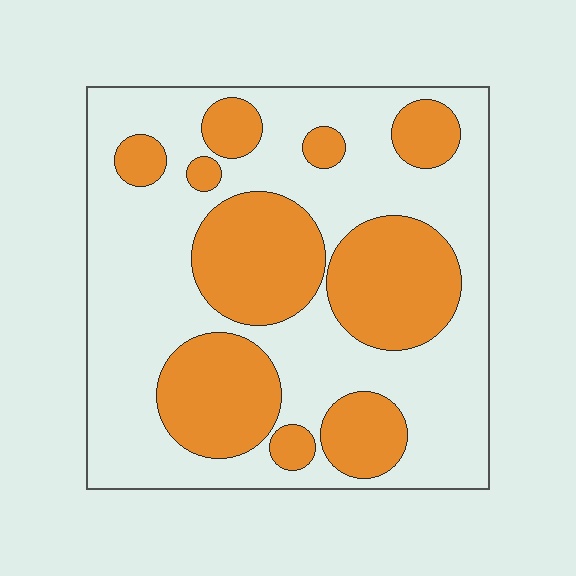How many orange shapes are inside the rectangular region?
10.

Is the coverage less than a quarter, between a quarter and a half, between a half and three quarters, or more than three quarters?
Between a quarter and a half.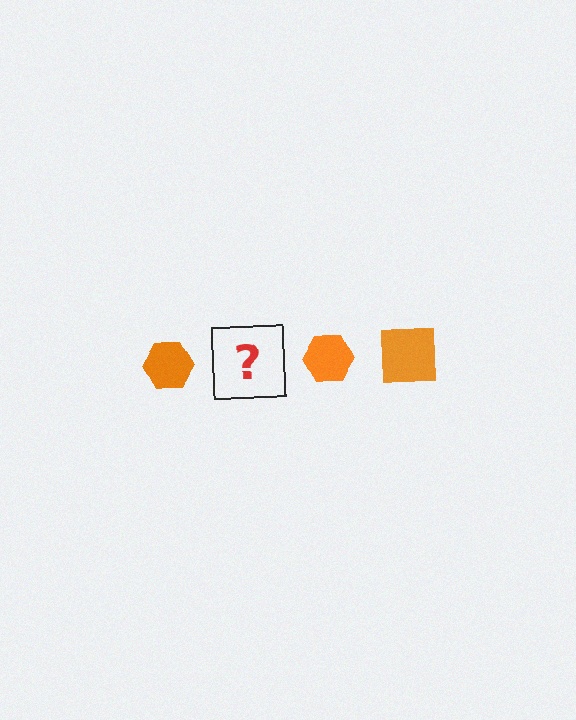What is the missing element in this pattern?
The missing element is an orange square.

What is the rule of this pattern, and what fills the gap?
The rule is that the pattern cycles through hexagon, square shapes in orange. The gap should be filled with an orange square.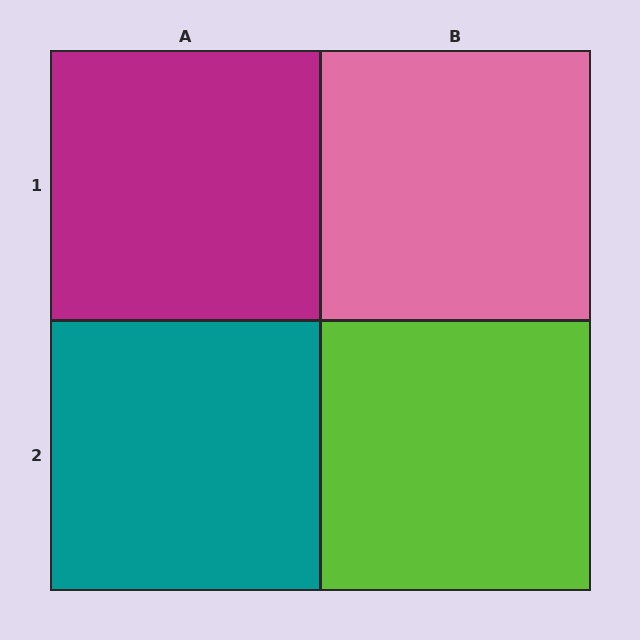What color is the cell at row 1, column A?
Magenta.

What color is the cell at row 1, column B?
Pink.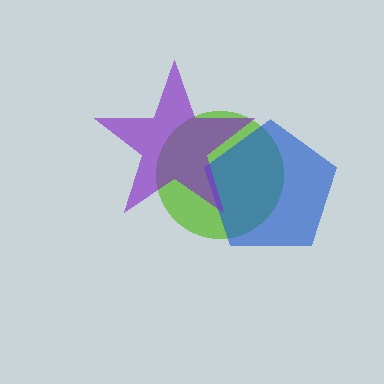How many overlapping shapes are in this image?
There are 3 overlapping shapes in the image.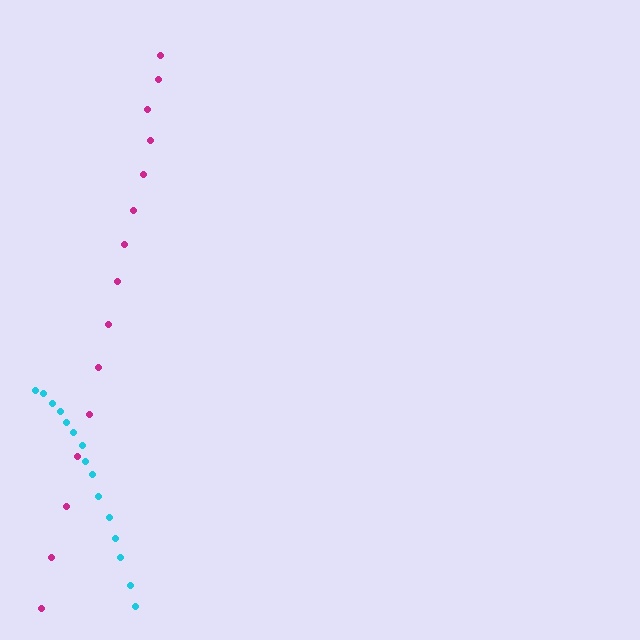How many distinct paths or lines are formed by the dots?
There are 2 distinct paths.